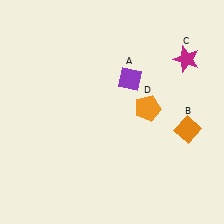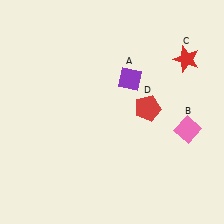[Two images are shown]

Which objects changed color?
B changed from orange to pink. C changed from magenta to red. D changed from orange to red.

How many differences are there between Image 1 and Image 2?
There are 3 differences between the two images.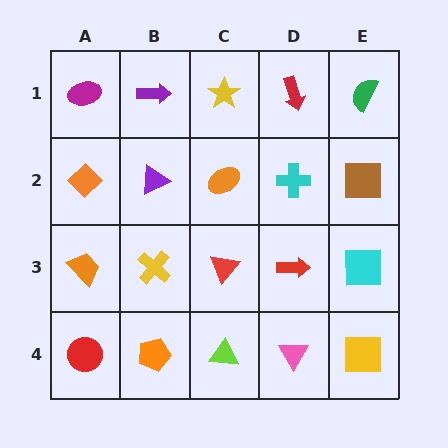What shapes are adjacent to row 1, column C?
An orange ellipse (row 2, column C), a purple arrow (row 1, column B), a red arrow (row 1, column D).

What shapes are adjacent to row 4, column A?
An orange trapezoid (row 3, column A), an orange pentagon (row 4, column B).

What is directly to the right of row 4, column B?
A lime triangle.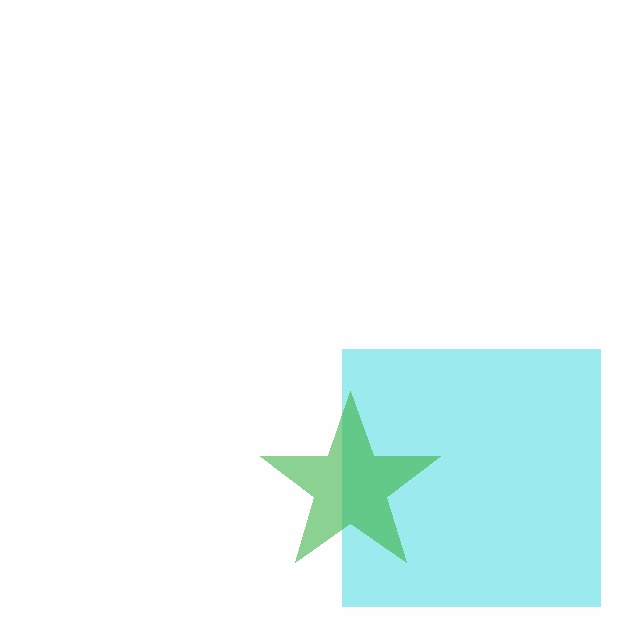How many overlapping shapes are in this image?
There are 2 overlapping shapes in the image.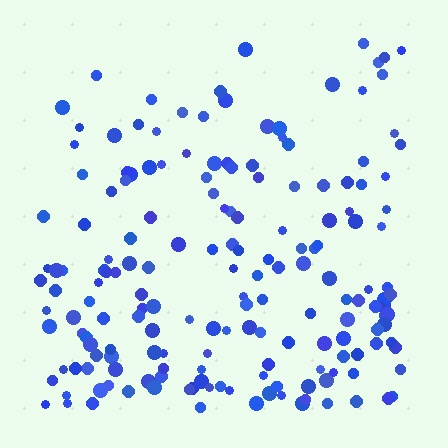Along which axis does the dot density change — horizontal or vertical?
Vertical.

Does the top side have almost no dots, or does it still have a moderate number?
Still a moderate number, just noticeably fewer than the bottom.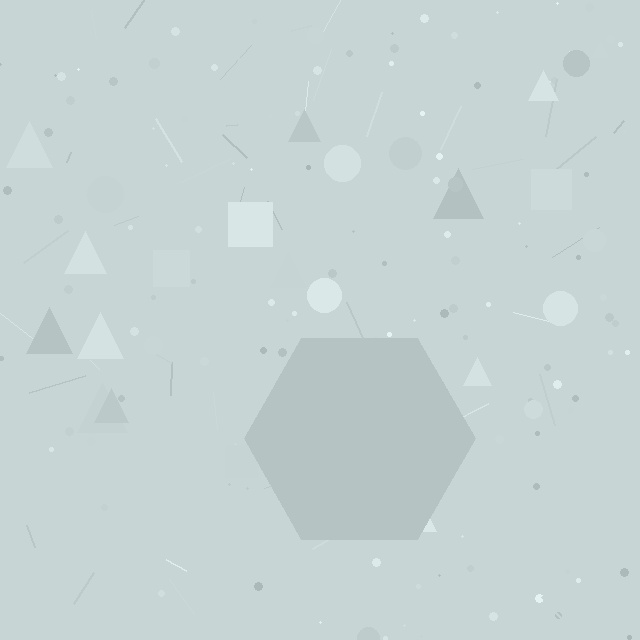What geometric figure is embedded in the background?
A hexagon is embedded in the background.